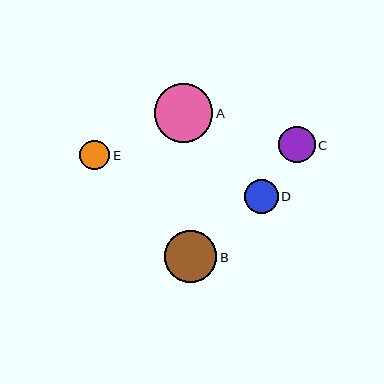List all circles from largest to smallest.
From largest to smallest: A, B, C, D, E.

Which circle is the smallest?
Circle E is the smallest with a size of approximately 30 pixels.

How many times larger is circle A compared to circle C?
Circle A is approximately 1.6 times the size of circle C.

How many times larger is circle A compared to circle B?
Circle A is approximately 1.1 times the size of circle B.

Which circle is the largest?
Circle A is the largest with a size of approximately 59 pixels.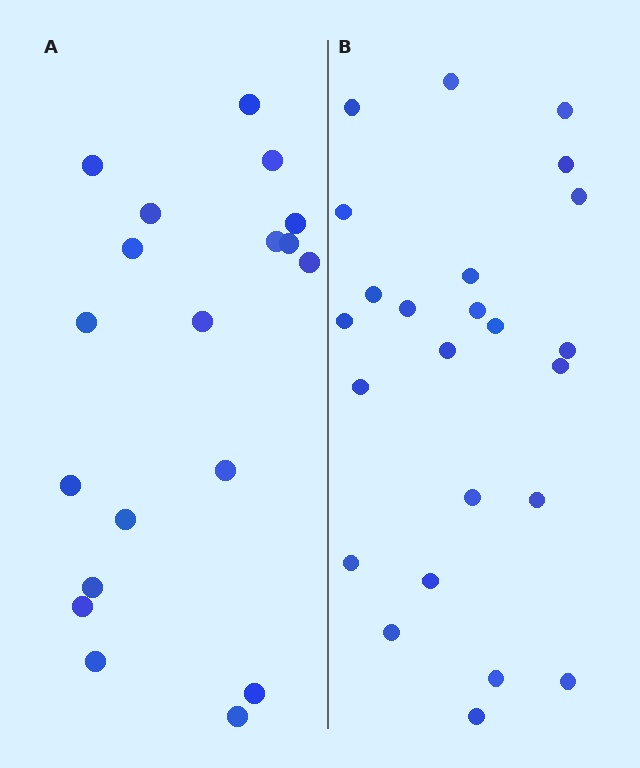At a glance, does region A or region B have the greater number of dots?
Region B (the right region) has more dots.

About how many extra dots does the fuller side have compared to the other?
Region B has about 5 more dots than region A.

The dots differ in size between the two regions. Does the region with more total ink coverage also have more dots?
No. Region A has more total ink coverage because its dots are larger, but region B actually contains more individual dots. Total area can be misleading — the number of items is what matters here.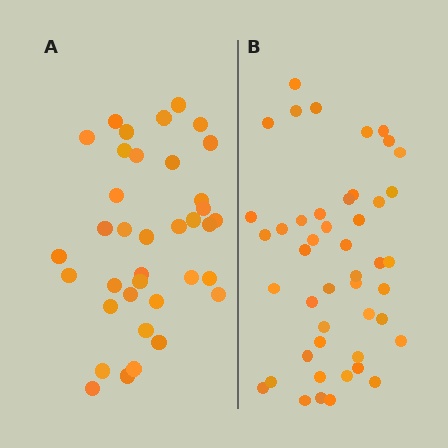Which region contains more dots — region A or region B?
Region B (the right region) has more dots.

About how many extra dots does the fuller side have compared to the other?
Region B has roughly 8 or so more dots than region A.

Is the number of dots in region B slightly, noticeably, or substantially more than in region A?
Region B has only slightly more — the two regions are fairly close. The ratio is roughly 1.2 to 1.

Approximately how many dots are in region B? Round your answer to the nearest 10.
About 50 dots. (The exact count is 46, which rounds to 50.)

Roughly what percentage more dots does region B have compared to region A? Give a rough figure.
About 25% more.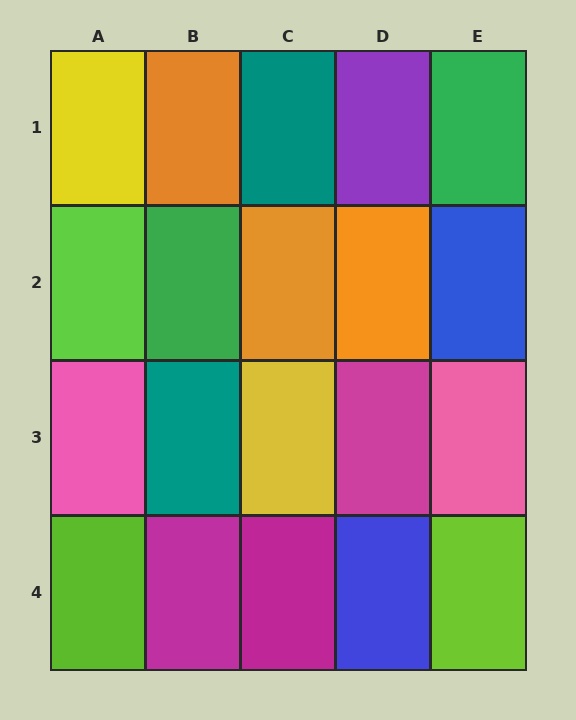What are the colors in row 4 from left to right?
Lime, magenta, magenta, blue, lime.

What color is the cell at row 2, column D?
Orange.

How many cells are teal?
2 cells are teal.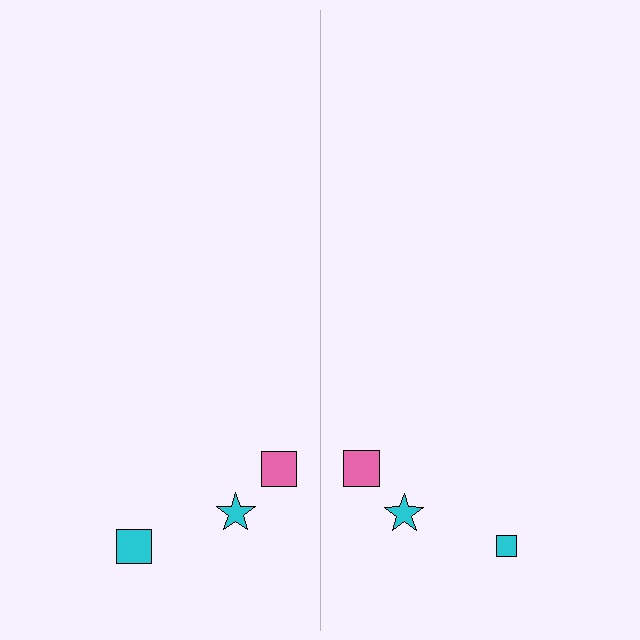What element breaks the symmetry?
The cyan square on the right side has a different size than its mirror counterpart.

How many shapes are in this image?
There are 6 shapes in this image.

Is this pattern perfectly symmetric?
No, the pattern is not perfectly symmetric. The cyan square on the right side has a different size than its mirror counterpart.